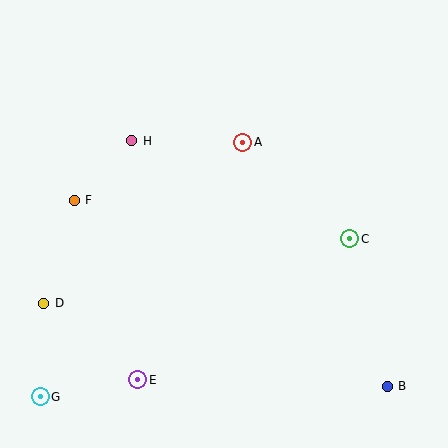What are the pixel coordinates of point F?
Point F is at (74, 200).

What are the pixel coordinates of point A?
Point A is at (243, 142).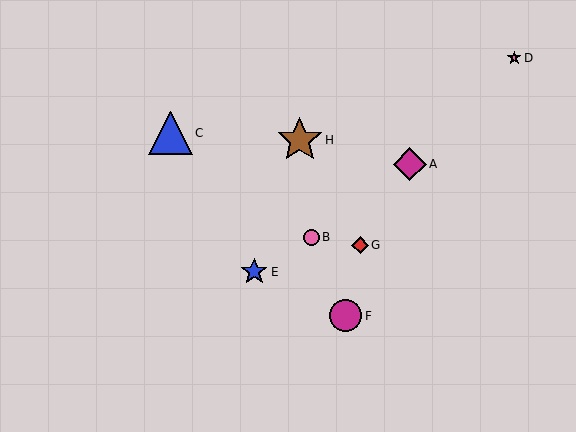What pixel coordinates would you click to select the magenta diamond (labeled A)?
Click at (410, 164) to select the magenta diamond A.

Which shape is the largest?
The brown star (labeled H) is the largest.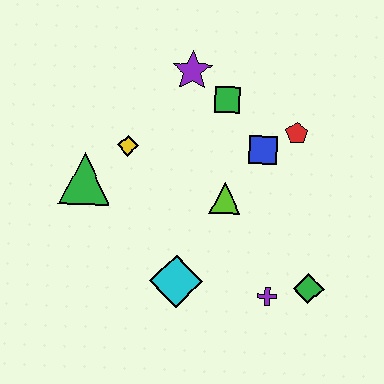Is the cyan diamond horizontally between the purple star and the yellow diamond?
Yes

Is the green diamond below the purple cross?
No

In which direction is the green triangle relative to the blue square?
The green triangle is to the left of the blue square.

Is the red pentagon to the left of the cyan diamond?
No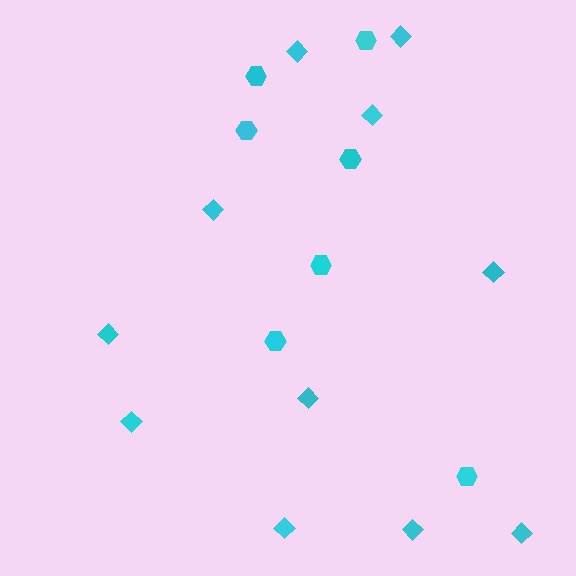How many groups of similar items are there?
There are 2 groups: one group of hexagons (7) and one group of diamonds (11).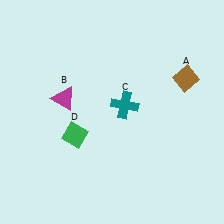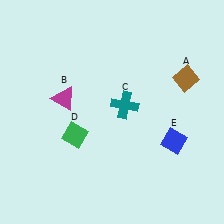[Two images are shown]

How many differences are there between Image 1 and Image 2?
There is 1 difference between the two images.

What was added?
A blue diamond (E) was added in Image 2.